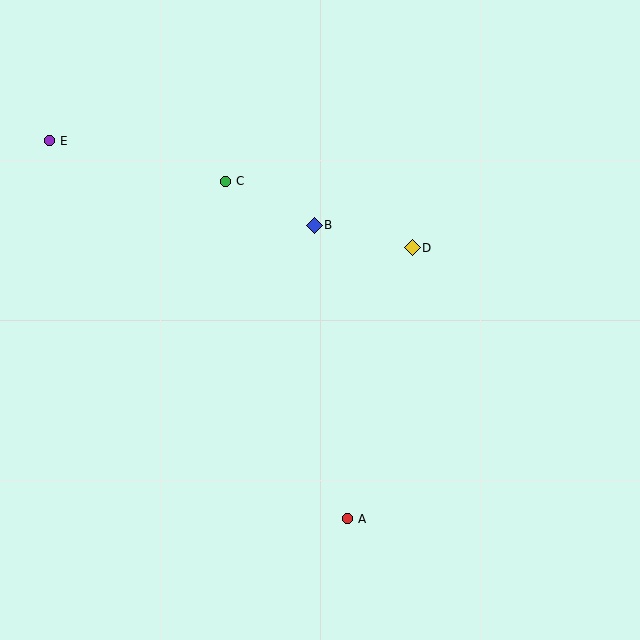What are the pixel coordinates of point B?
Point B is at (314, 225).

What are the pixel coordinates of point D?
Point D is at (412, 248).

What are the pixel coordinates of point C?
Point C is at (226, 181).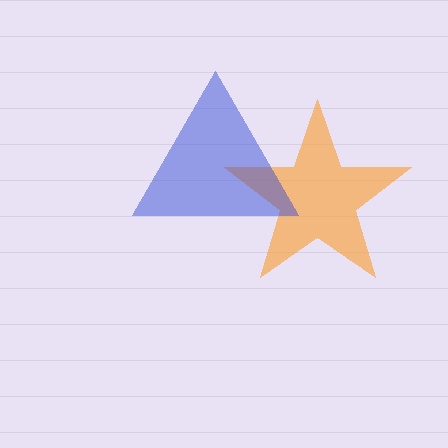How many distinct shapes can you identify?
There are 2 distinct shapes: an orange star, a blue triangle.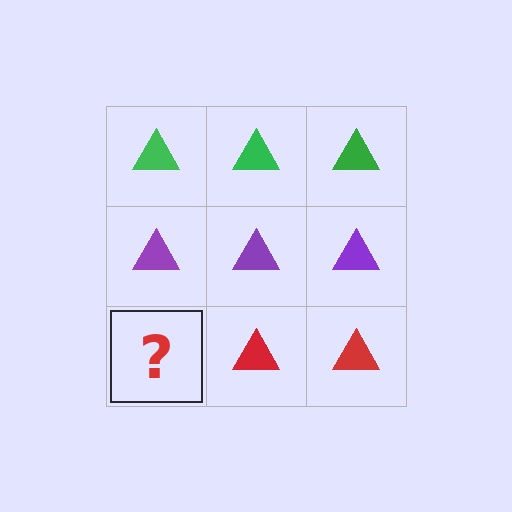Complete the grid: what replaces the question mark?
The question mark should be replaced with a red triangle.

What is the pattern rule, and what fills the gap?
The rule is that each row has a consistent color. The gap should be filled with a red triangle.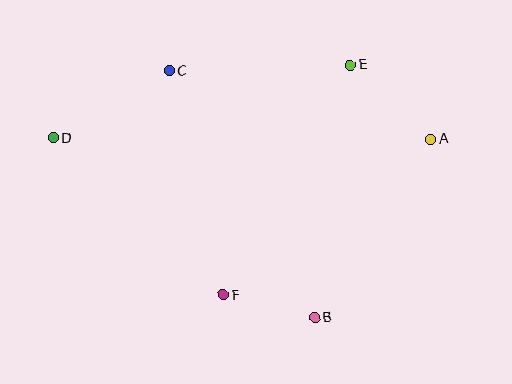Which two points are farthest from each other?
Points A and D are farthest from each other.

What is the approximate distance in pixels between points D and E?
The distance between D and E is approximately 306 pixels.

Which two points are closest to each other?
Points B and F are closest to each other.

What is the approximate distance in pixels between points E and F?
The distance between E and F is approximately 263 pixels.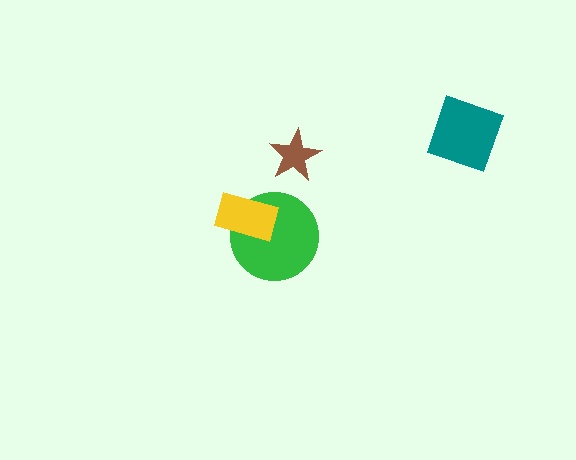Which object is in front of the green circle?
The yellow rectangle is in front of the green circle.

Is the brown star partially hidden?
No, no other shape covers it.